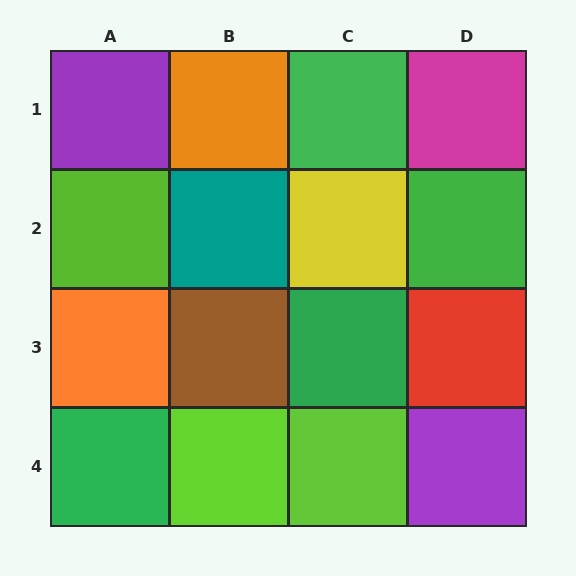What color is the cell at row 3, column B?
Brown.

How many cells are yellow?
1 cell is yellow.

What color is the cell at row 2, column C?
Yellow.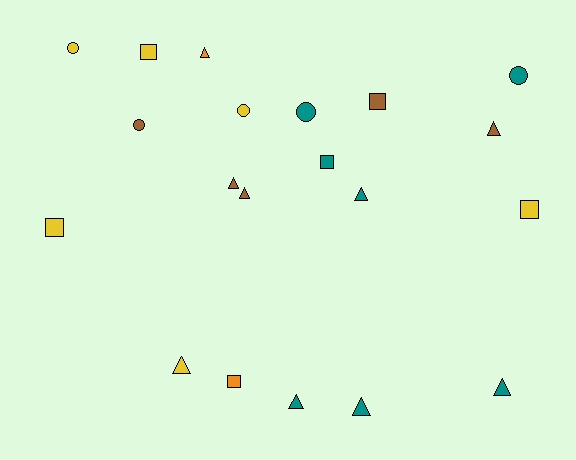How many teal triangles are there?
There are 4 teal triangles.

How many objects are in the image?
There are 20 objects.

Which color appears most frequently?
Teal, with 7 objects.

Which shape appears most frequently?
Triangle, with 9 objects.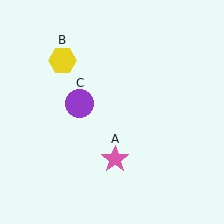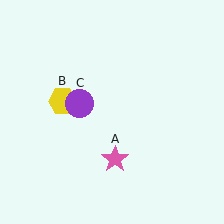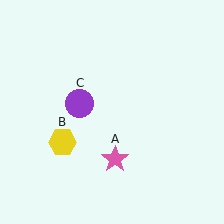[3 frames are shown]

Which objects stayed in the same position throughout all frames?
Pink star (object A) and purple circle (object C) remained stationary.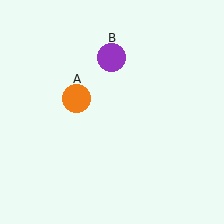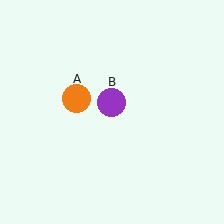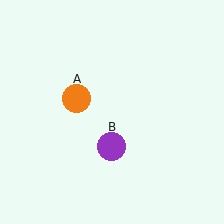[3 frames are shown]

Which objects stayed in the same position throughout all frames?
Orange circle (object A) remained stationary.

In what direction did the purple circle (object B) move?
The purple circle (object B) moved down.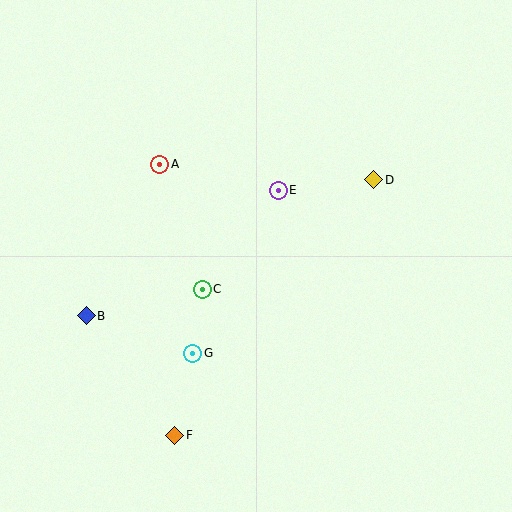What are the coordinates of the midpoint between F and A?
The midpoint between F and A is at (167, 300).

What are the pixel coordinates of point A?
Point A is at (160, 164).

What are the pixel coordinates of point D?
Point D is at (374, 180).